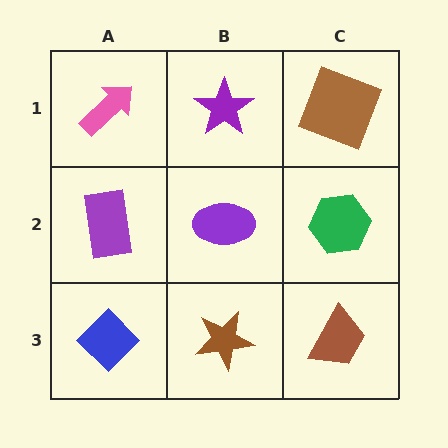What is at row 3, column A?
A blue diamond.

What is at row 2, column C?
A green hexagon.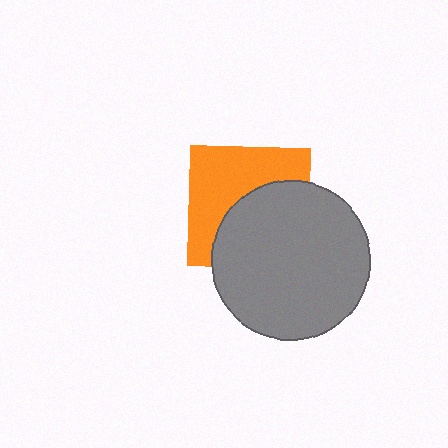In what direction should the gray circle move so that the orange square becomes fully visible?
The gray circle should move toward the lower-right. That is the shortest direction to clear the overlap and leave the orange square fully visible.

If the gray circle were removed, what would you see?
You would see the complete orange square.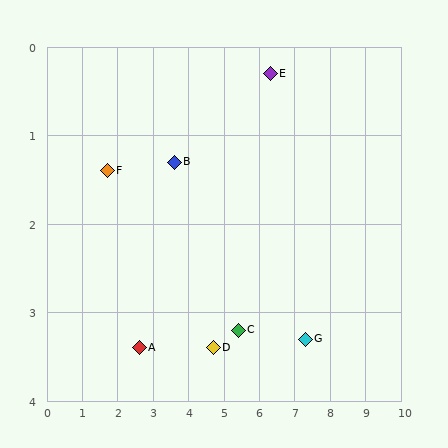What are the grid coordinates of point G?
Point G is at approximately (7.3, 3.3).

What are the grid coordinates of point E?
Point E is at approximately (6.3, 0.3).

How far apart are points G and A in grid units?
Points G and A are about 4.7 grid units apart.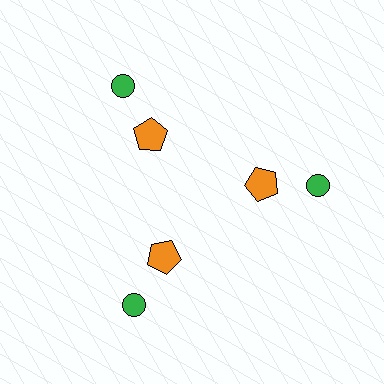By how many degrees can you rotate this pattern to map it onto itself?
The pattern maps onto itself every 120 degrees of rotation.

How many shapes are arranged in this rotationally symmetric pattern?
There are 6 shapes, arranged in 3 groups of 2.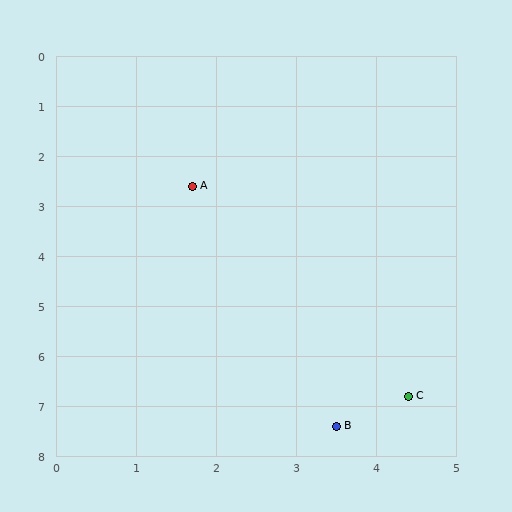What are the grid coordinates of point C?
Point C is at approximately (4.4, 6.8).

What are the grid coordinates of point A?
Point A is at approximately (1.7, 2.6).